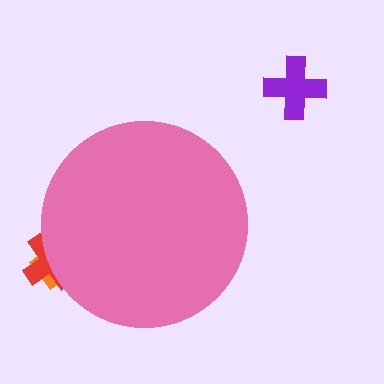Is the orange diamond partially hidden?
Yes, the orange diamond is partially hidden behind the pink circle.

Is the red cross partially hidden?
Yes, the red cross is partially hidden behind the pink circle.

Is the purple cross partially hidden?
No, the purple cross is fully visible.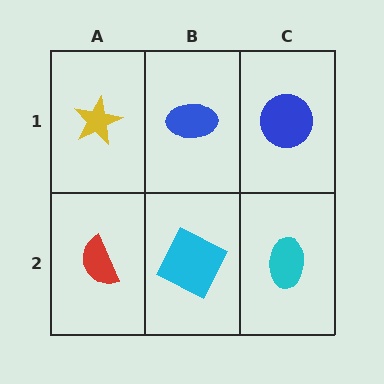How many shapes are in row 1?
3 shapes.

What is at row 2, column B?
A cyan square.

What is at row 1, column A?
A yellow star.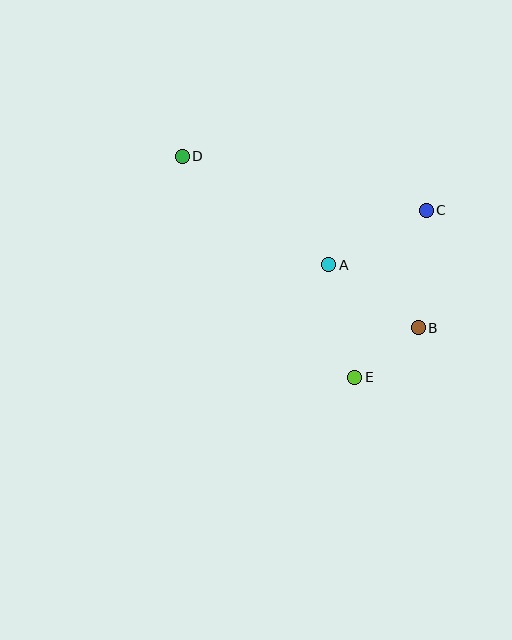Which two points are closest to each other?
Points B and E are closest to each other.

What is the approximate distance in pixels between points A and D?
The distance between A and D is approximately 182 pixels.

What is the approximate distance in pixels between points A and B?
The distance between A and B is approximately 110 pixels.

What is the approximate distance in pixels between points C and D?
The distance between C and D is approximately 250 pixels.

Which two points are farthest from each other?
Points B and D are farthest from each other.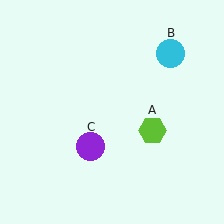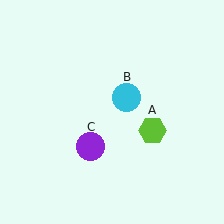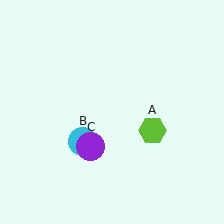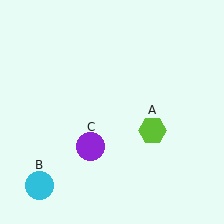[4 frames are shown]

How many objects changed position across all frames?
1 object changed position: cyan circle (object B).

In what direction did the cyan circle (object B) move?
The cyan circle (object B) moved down and to the left.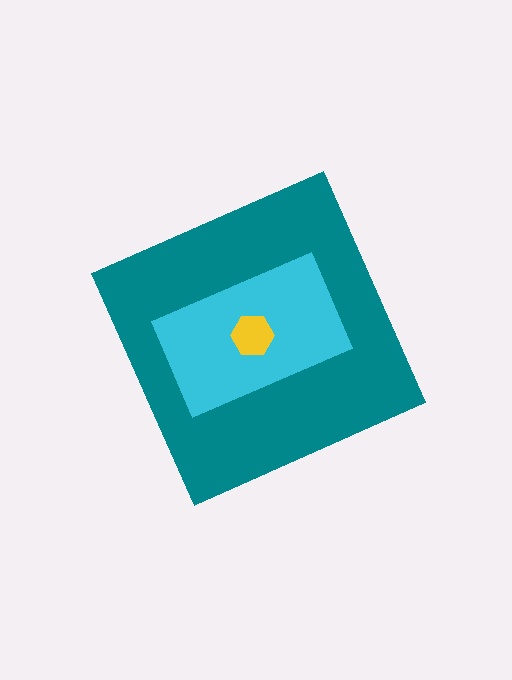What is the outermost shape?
The teal diamond.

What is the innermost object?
The yellow hexagon.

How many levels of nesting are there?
3.